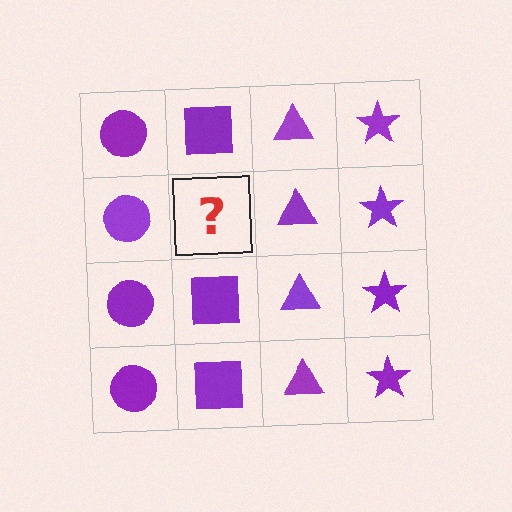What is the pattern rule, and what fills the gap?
The rule is that each column has a consistent shape. The gap should be filled with a purple square.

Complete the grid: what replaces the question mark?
The question mark should be replaced with a purple square.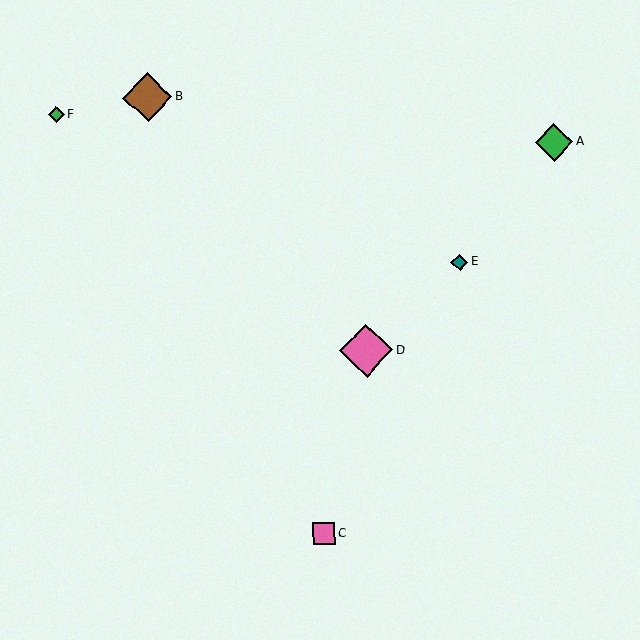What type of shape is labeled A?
Shape A is a green diamond.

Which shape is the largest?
The pink diamond (labeled D) is the largest.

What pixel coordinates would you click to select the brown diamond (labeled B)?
Click at (148, 97) to select the brown diamond B.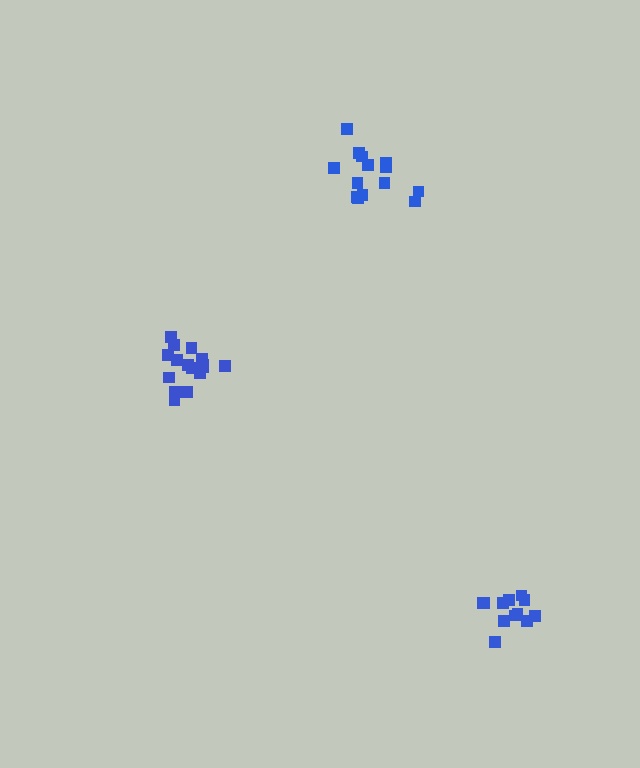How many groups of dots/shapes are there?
There are 3 groups.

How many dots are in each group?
Group 1: 14 dots, Group 2: 16 dots, Group 3: 12 dots (42 total).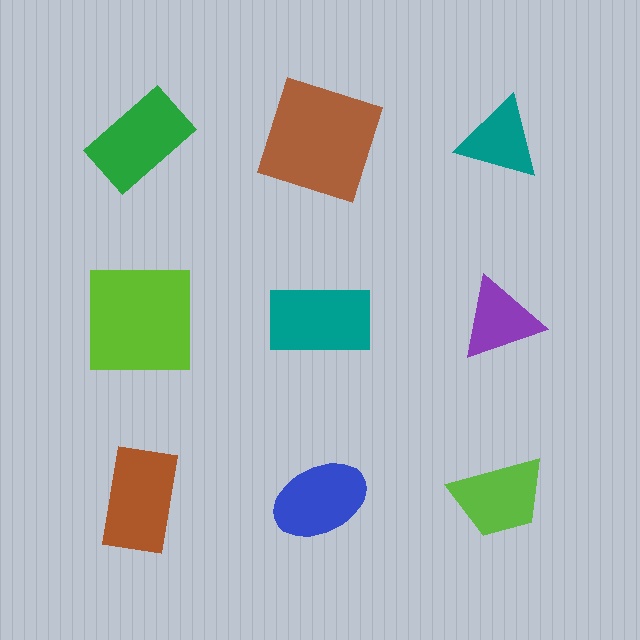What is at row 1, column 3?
A teal triangle.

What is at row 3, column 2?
A blue ellipse.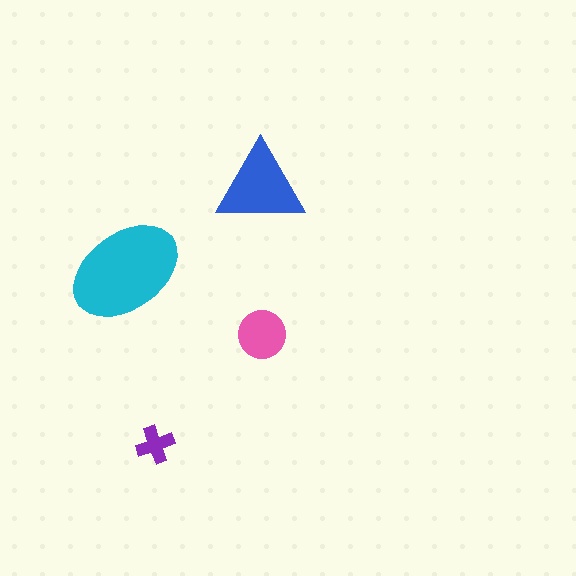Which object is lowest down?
The purple cross is bottommost.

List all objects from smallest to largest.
The purple cross, the pink circle, the blue triangle, the cyan ellipse.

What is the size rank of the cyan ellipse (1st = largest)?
1st.